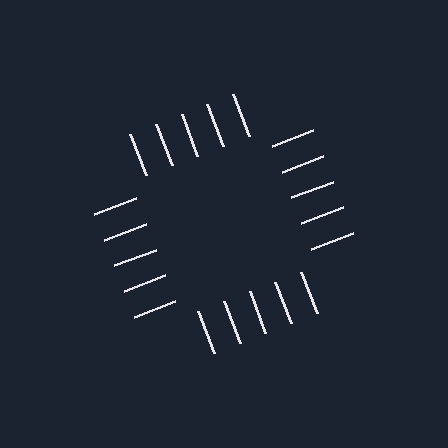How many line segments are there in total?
20 — 5 along each of the 4 edges.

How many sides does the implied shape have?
4 sides — the line-ends trace a square.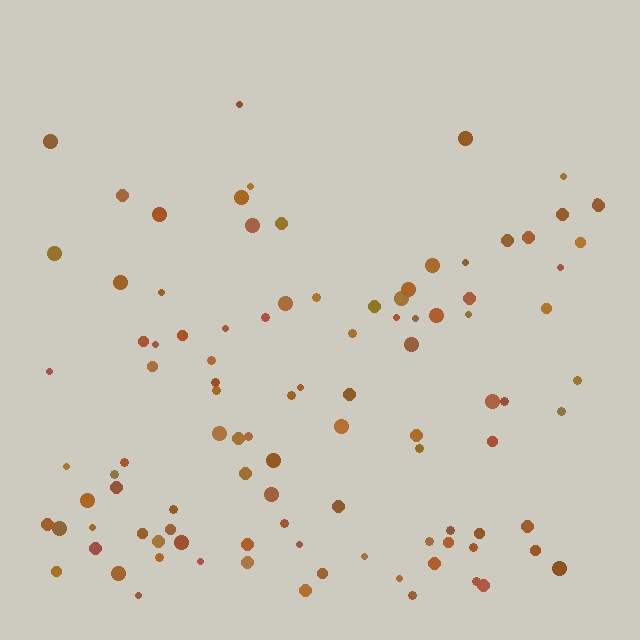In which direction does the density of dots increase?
From top to bottom, with the bottom side densest.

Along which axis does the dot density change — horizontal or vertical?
Vertical.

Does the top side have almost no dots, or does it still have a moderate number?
Still a moderate number, just noticeably fewer than the bottom.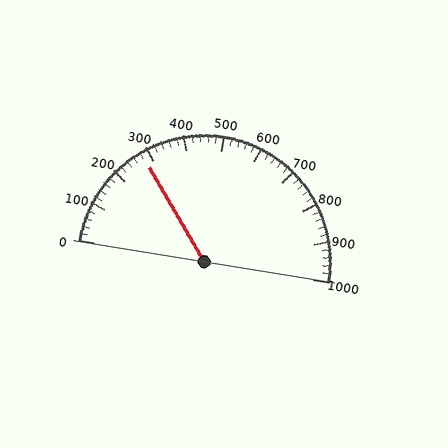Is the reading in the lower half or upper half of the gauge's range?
The reading is in the lower half of the range (0 to 1000).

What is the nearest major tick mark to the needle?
The nearest major tick mark is 300.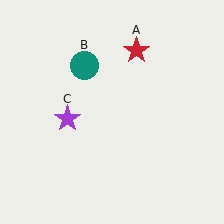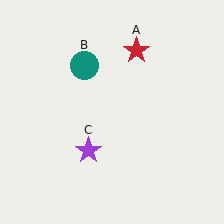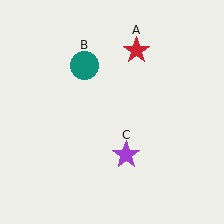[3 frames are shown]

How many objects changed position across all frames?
1 object changed position: purple star (object C).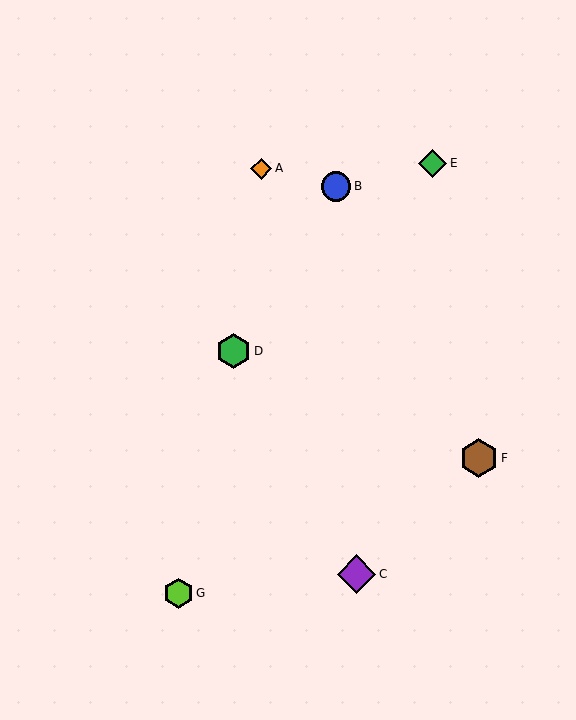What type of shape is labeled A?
Shape A is an orange diamond.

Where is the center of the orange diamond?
The center of the orange diamond is at (261, 169).